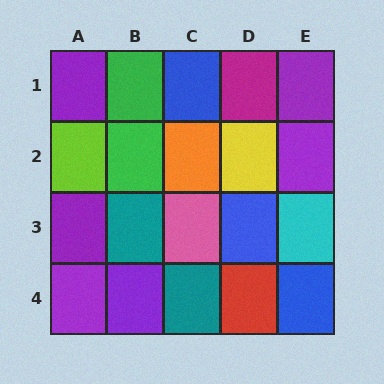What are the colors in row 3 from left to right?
Purple, teal, pink, blue, cyan.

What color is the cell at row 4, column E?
Blue.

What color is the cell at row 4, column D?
Red.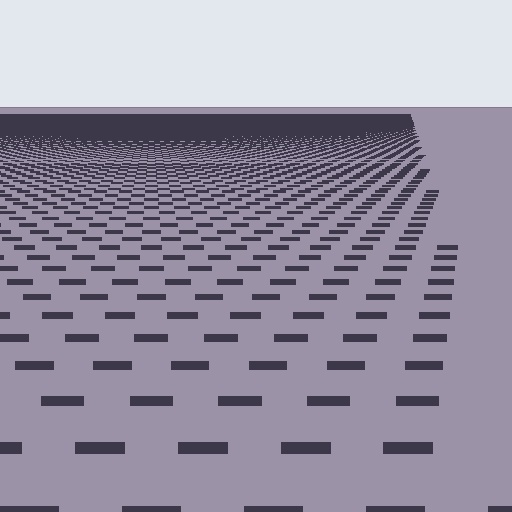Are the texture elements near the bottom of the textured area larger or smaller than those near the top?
Larger. Near the bottom, elements are closer to the viewer and appear at a bigger on-screen size.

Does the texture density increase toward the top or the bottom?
Density increases toward the top.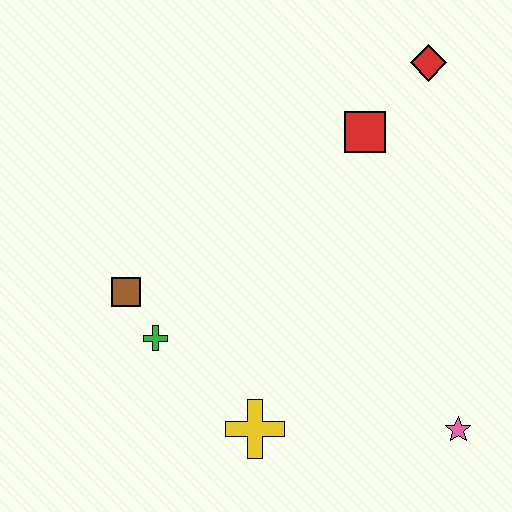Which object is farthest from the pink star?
The red diamond is farthest from the pink star.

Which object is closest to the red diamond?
The red square is closest to the red diamond.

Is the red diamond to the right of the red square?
Yes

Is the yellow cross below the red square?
Yes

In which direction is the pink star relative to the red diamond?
The pink star is below the red diamond.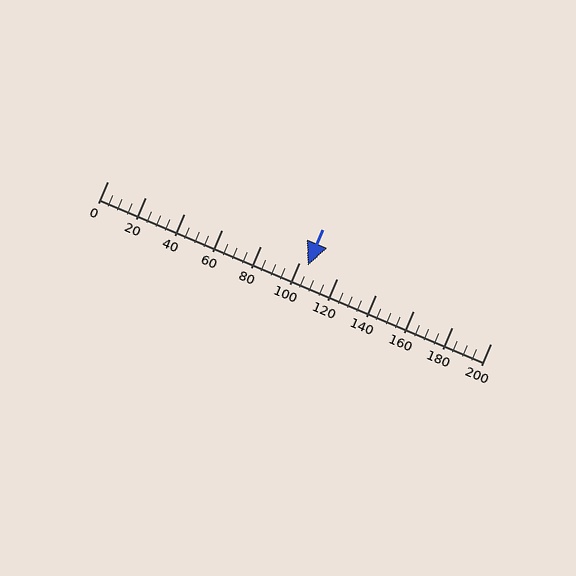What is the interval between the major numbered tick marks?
The major tick marks are spaced 20 units apart.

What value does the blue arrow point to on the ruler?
The blue arrow points to approximately 105.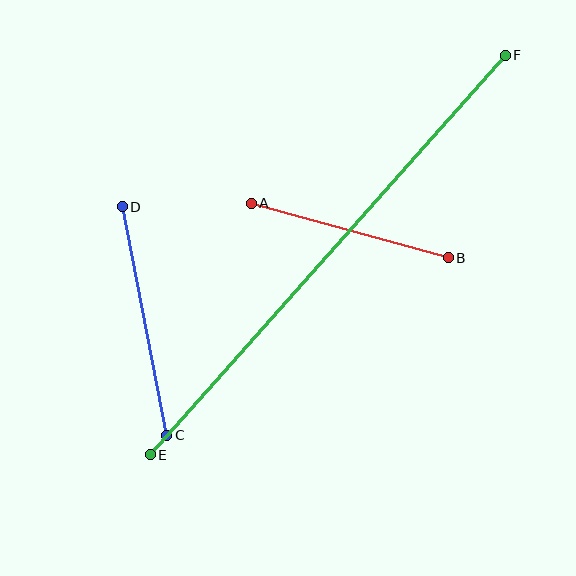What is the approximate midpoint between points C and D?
The midpoint is at approximately (144, 321) pixels.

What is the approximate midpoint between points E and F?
The midpoint is at approximately (328, 255) pixels.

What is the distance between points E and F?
The distance is approximately 534 pixels.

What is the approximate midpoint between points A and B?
The midpoint is at approximately (350, 230) pixels.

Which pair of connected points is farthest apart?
Points E and F are farthest apart.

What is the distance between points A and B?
The distance is approximately 204 pixels.